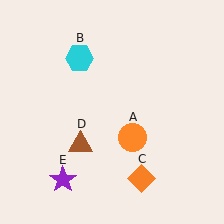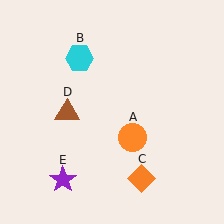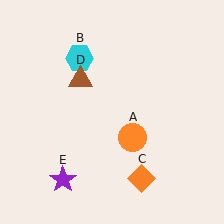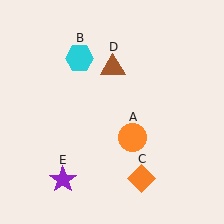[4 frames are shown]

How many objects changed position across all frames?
1 object changed position: brown triangle (object D).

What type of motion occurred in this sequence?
The brown triangle (object D) rotated clockwise around the center of the scene.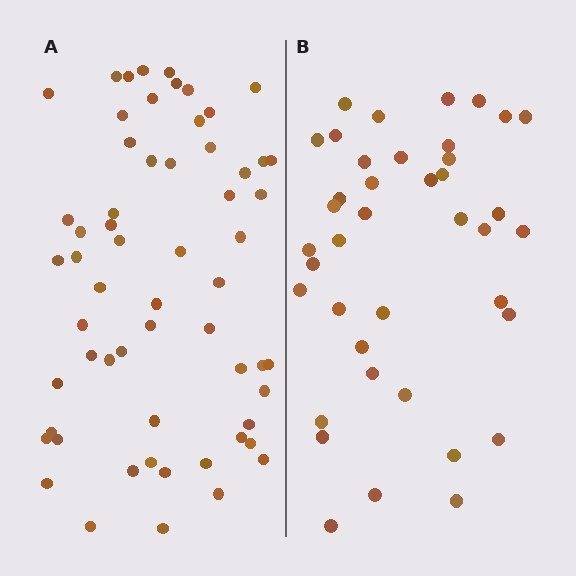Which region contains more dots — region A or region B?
Region A (the left region) has more dots.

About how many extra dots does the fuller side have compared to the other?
Region A has approximately 20 more dots than region B.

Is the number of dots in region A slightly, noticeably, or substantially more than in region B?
Region A has substantially more. The ratio is roughly 1.5 to 1.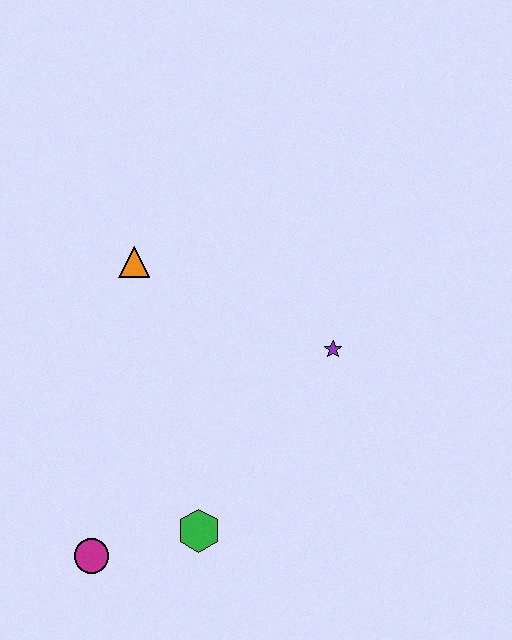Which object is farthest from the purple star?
The magenta circle is farthest from the purple star.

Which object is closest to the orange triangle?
The purple star is closest to the orange triangle.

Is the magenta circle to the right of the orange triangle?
No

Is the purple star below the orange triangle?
Yes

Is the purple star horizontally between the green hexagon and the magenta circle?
No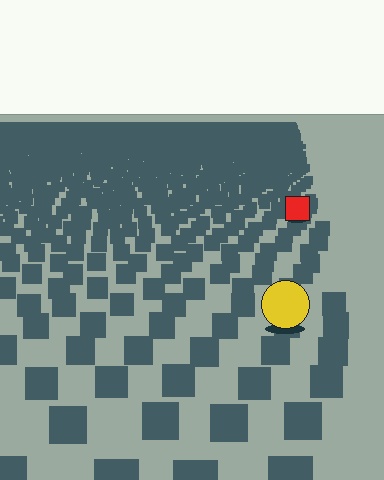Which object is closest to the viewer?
The yellow circle is closest. The texture marks near it are larger and more spread out.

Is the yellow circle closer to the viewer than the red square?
Yes. The yellow circle is closer — you can tell from the texture gradient: the ground texture is coarser near it.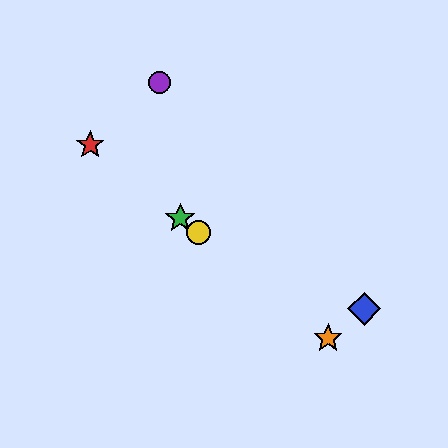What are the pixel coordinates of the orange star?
The orange star is at (328, 338).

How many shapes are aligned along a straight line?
4 shapes (the red star, the green star, the yellow circle, the orange star) are aligned along a straight line.